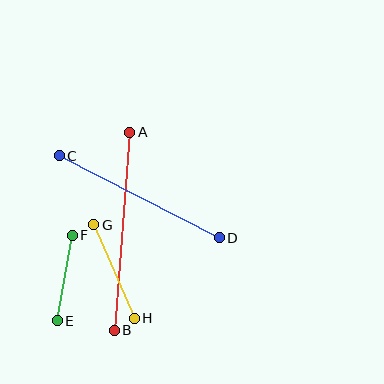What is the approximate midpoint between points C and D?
The midpoint is at approximately (139, 197) pixels.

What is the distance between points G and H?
The distance is approximately 102 pixels.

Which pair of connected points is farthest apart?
Points A and B are farthest apart.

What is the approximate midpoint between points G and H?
The midpoint is at approximately (114, 272) pixels.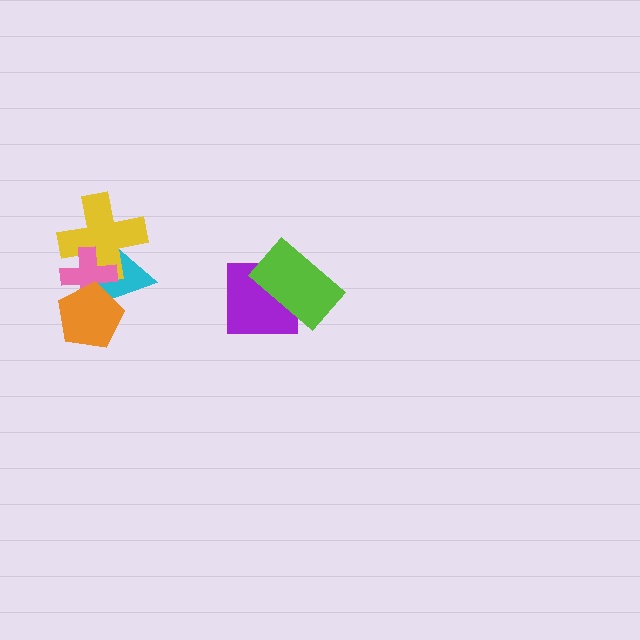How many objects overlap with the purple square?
1 object overlaps with the purple square.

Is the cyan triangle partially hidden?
Yes, it is partially covered by another shape.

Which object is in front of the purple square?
The lime rectangle is in front of the purple square.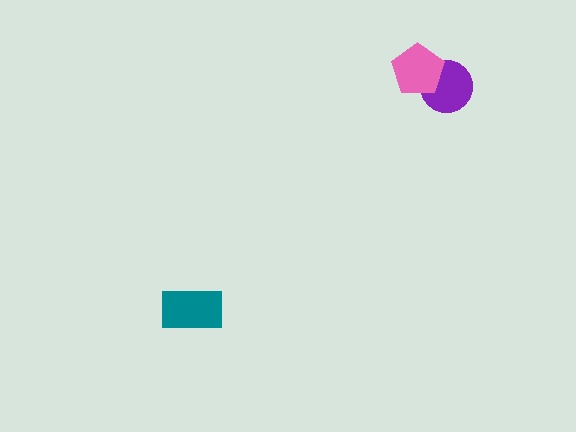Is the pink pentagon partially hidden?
No, no other shape covers it.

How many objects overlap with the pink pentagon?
1 object overlaps with the pink pentagon.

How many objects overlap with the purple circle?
1 object overlaps with the purple circle.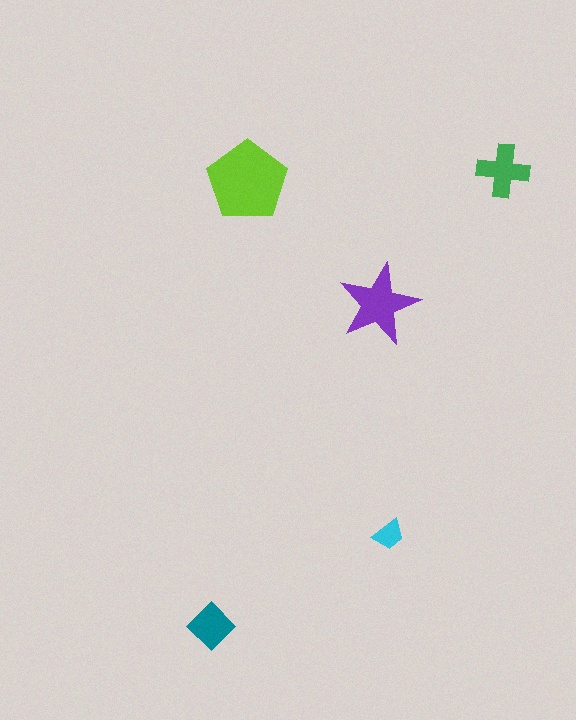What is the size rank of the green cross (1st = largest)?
3rd.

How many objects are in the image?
There are 5 objects in the image.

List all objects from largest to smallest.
The lime pentagon, the purple star, the green cross, the teal diamond, the cyan trapezoid.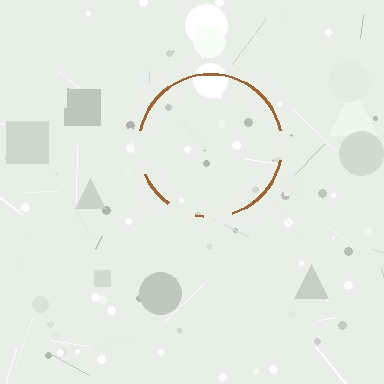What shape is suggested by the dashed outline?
The dashed outline suggests a circle.